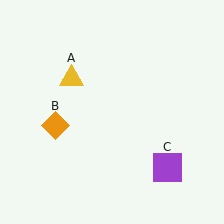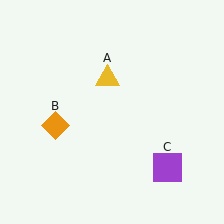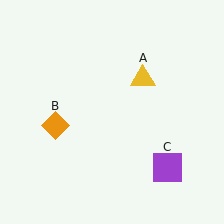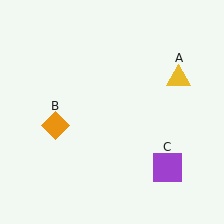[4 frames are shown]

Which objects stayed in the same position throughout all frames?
Orange diamond (object B) and purple square (object C) remained stationary.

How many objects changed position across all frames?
1 object changed position: yellow triangle (object A).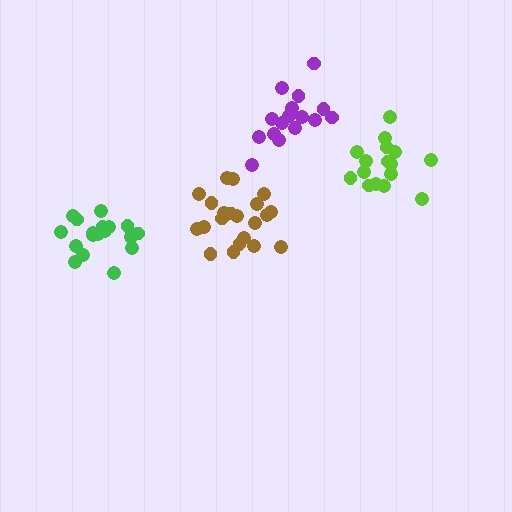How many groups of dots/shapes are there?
There are 4 groups.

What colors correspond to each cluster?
The clusters are colored: green, brown, purple, lime.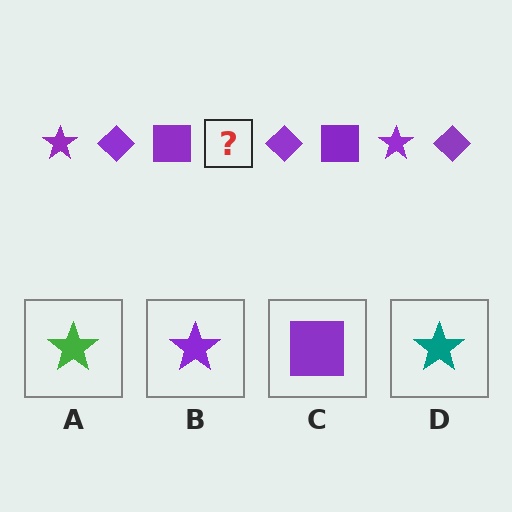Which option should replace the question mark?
Option B.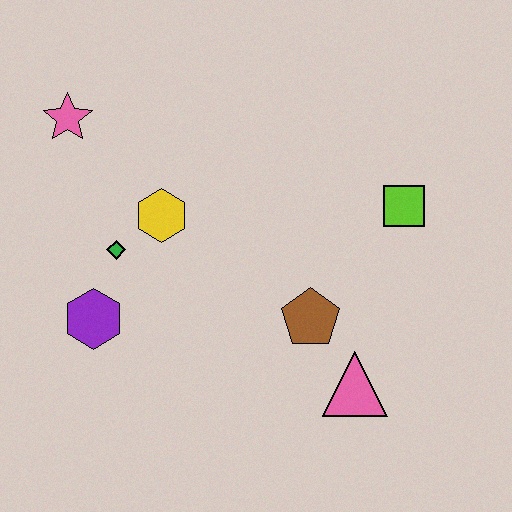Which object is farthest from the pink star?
The pink triangle is farthest from the pink star.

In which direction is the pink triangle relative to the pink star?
The pink triangle is to the right of the pink star.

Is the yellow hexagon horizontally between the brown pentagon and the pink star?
Yes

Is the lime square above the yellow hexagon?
Yes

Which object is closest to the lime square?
The brown pentagon is closest to the lime square.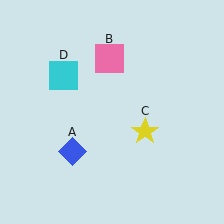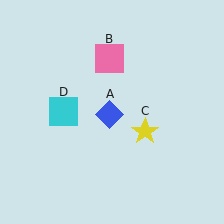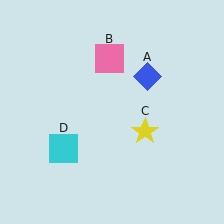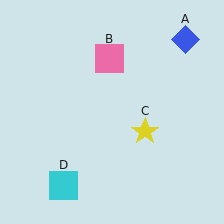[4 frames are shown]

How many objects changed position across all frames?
2 objects changed position: blue diamond (object A), cyan square (object D).